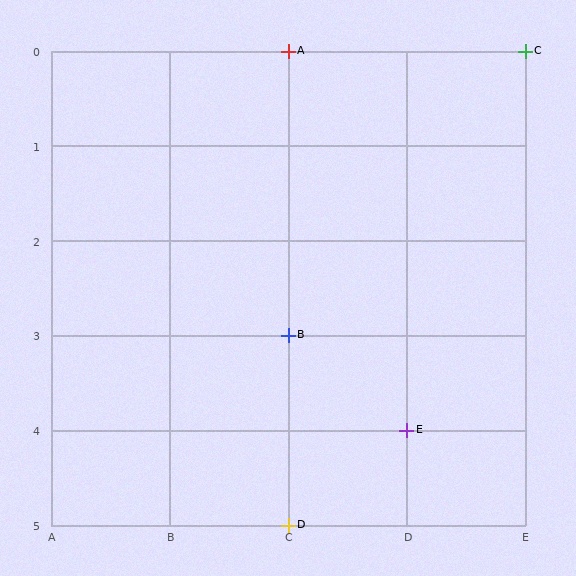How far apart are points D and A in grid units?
Points D and A are 5 rows apart.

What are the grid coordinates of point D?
Point D is at grid coordinates (C, 5).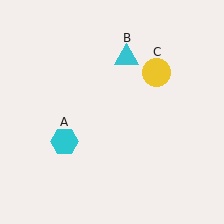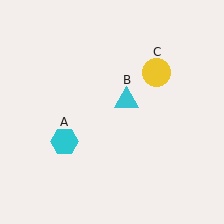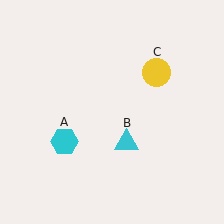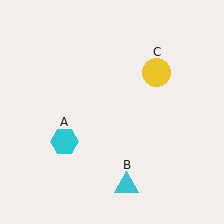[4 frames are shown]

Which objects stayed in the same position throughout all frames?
Cyan hexagon (object A) and yellow circle (object C) remained stationary.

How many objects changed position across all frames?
1 object changed position: cyan triangle (object B).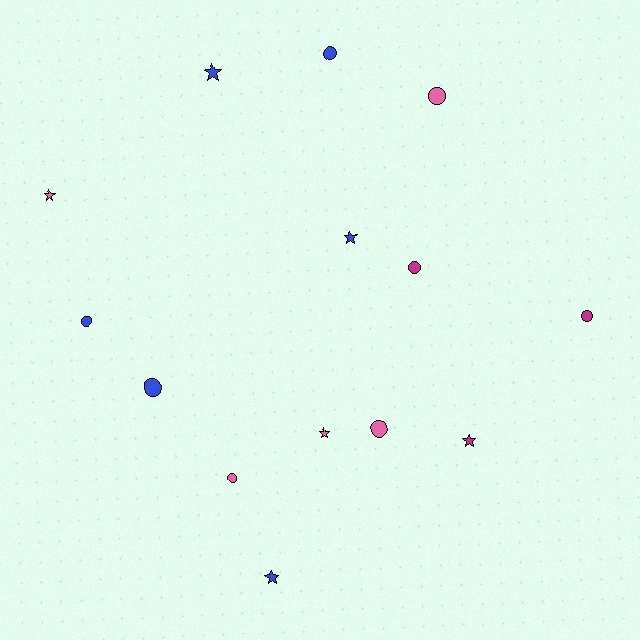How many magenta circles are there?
There are 2 magenta circles.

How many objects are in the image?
There are 14 objects.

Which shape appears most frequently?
Circle, with 8 objects.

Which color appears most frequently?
Blue, with 6 objects.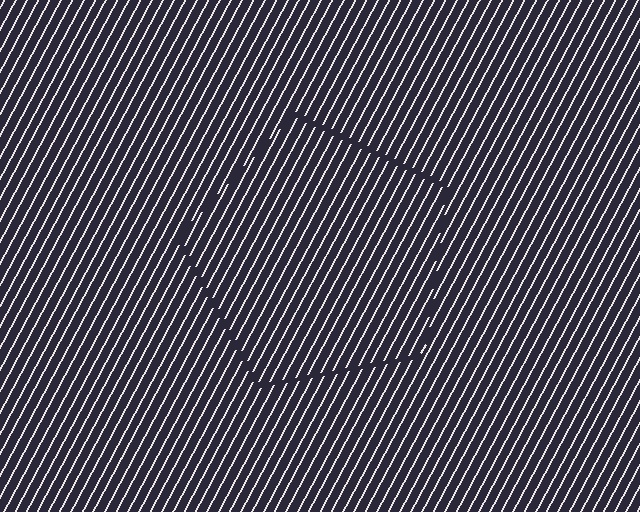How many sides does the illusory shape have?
5 sides — the line-ends trace a pentagon.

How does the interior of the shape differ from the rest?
The interior of the shape contains the same grating, shifted by half a period — the contour is defined by the phase discontinuity where line-ends from the inner and outer gratings abut.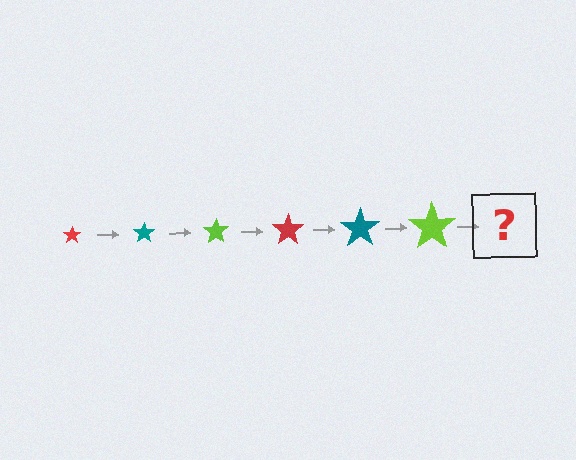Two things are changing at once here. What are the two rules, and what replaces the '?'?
The two rules are that the star grows larger each step and the color cycles through red, teal, and lime. The '?' should be a red star, larger than the previous one.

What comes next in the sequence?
The next element should be a red star, larger than the previous one.